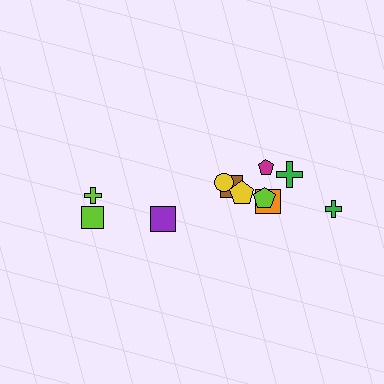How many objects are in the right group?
There are 8 objects.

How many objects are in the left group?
There are 3 objects.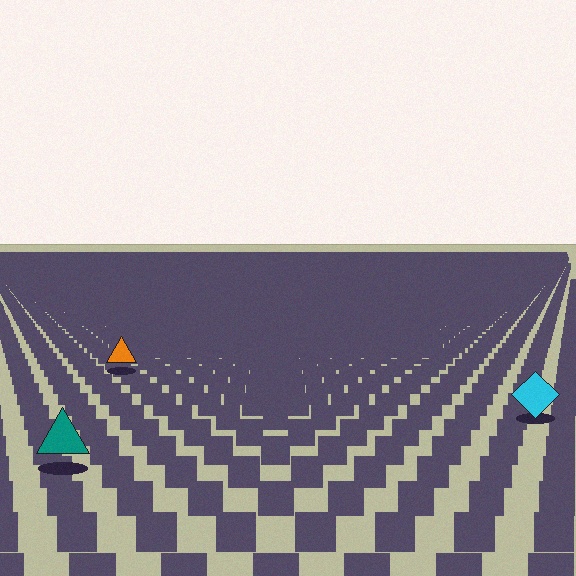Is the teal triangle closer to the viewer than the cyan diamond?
Yes. The teal triangle is closer — you can tell from the texture gradient: the ground texture is coarser near it.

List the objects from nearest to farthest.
From nearest to farthest: the teal triangle, the cyan diamond, the orange triangle.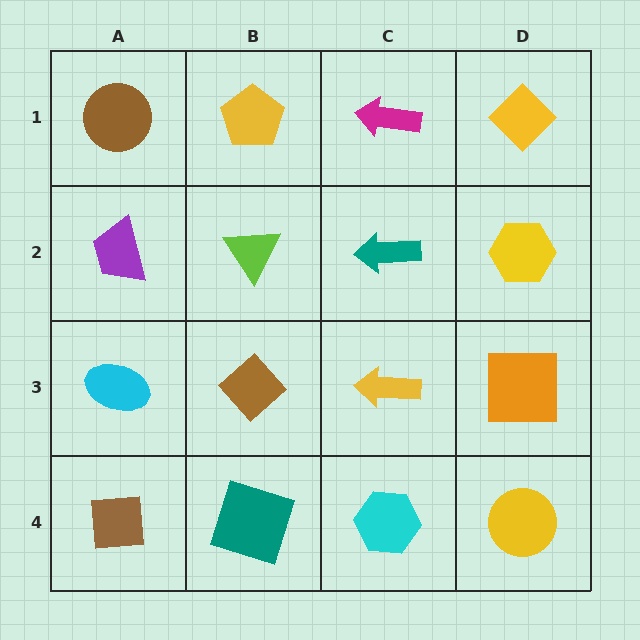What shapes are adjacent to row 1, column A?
A purple trapezoid (row 2, column A), a yellow pentagon (row 1, column B).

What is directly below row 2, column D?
An orange square.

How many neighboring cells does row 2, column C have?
4.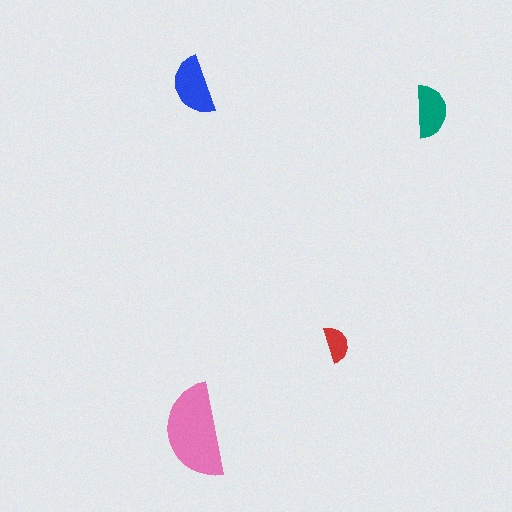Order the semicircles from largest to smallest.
the pink one, the blue one, the teal one, the red one.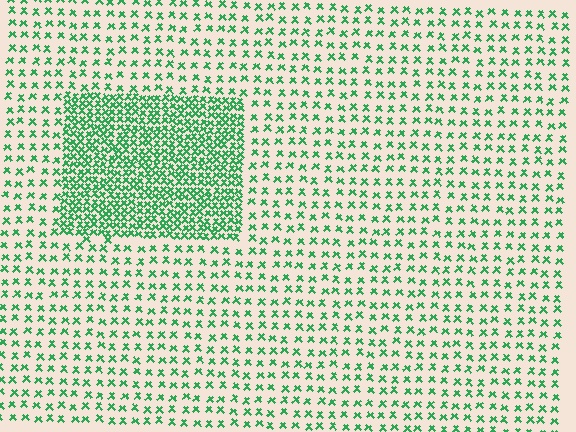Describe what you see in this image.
The image contains small green elements arranged at two different densities. A rectangle-shaped region is visible where the elements are more densely packed than the surrounding area.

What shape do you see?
I see a rectangle.